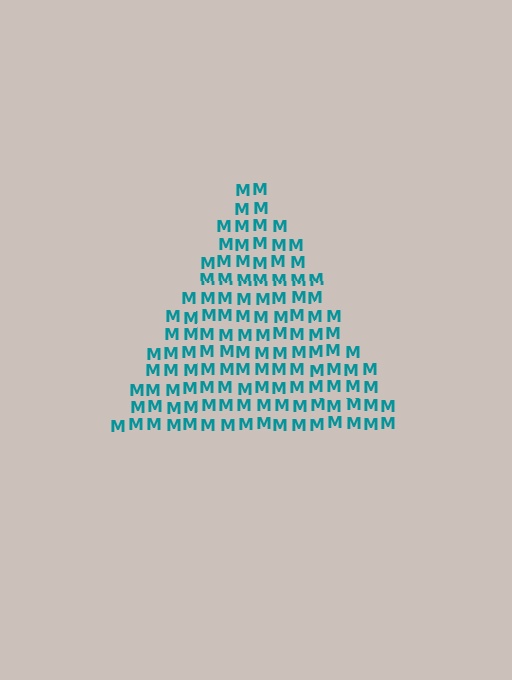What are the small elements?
The small elements are letter M's.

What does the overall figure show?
The overall figure shows a triangle.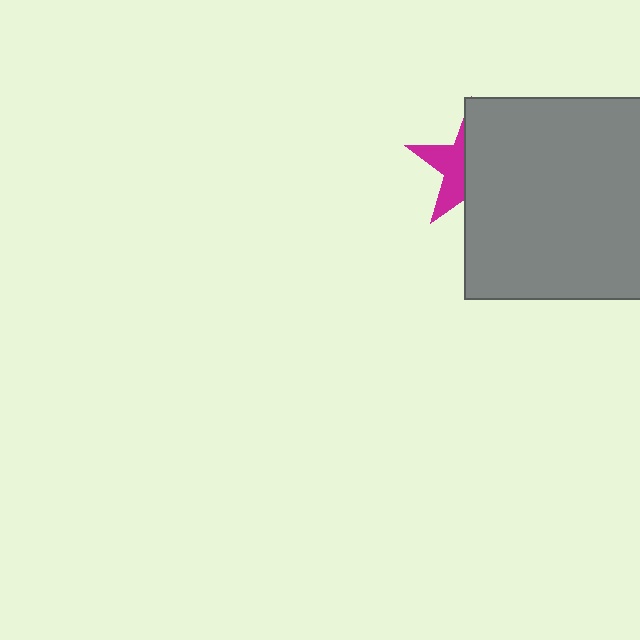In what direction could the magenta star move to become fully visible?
The magenta star could move left. That would shift it out from behind the gray rectangle entirely.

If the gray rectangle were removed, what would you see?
You would see the complete magenta star.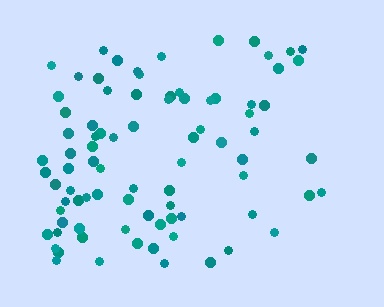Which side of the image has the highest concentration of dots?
The left.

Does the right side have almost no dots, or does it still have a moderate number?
Still a moderate number, just noticeably fewer than the left.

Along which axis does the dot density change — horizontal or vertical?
Horizontal.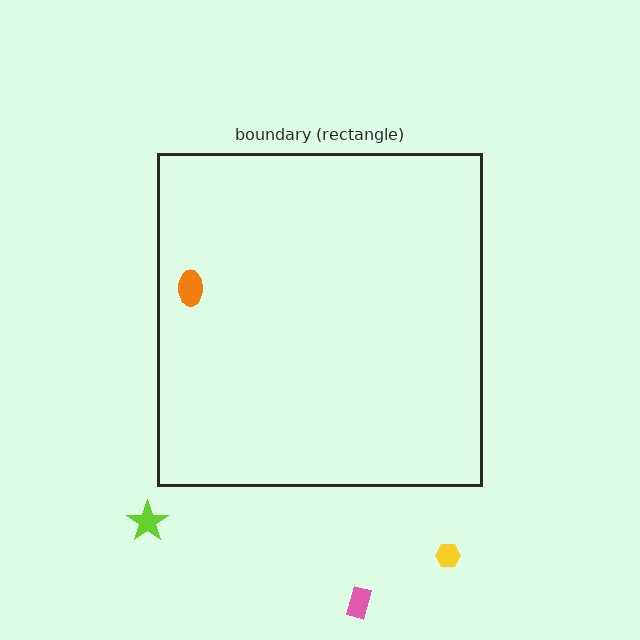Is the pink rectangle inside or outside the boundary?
Outside.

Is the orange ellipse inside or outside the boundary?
Inside.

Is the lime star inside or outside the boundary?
Outside.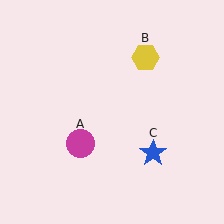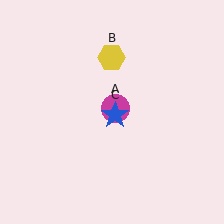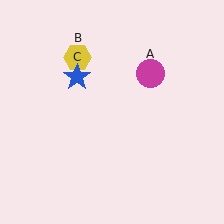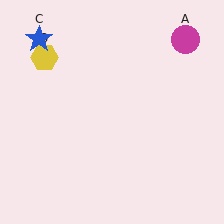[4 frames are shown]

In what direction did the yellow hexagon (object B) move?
The yellow hexagon (object B) moved left.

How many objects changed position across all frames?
3 objects changed position: magenta circle (object A), yellow hexagon (object B), blue star (object C).